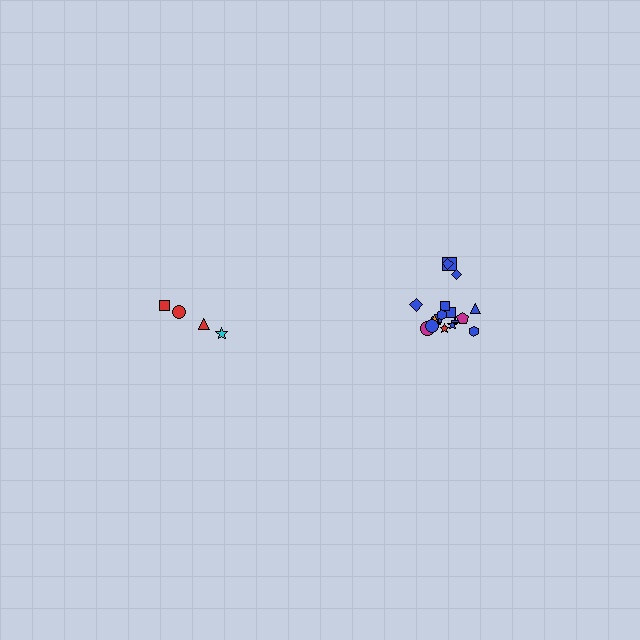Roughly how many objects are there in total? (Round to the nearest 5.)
Roughly 20 objects in total.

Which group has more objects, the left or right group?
The right group.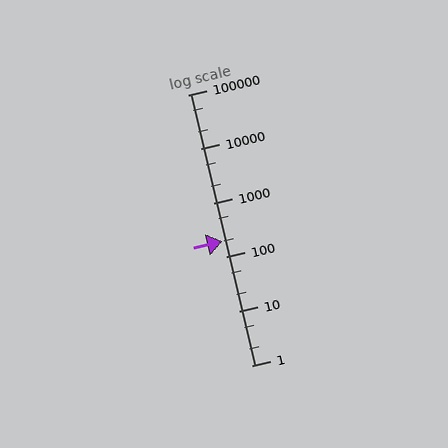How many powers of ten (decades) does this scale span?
The scale spans 5 decades, from 1 to 100000.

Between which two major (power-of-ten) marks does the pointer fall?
The pointer is between 100 and 1000.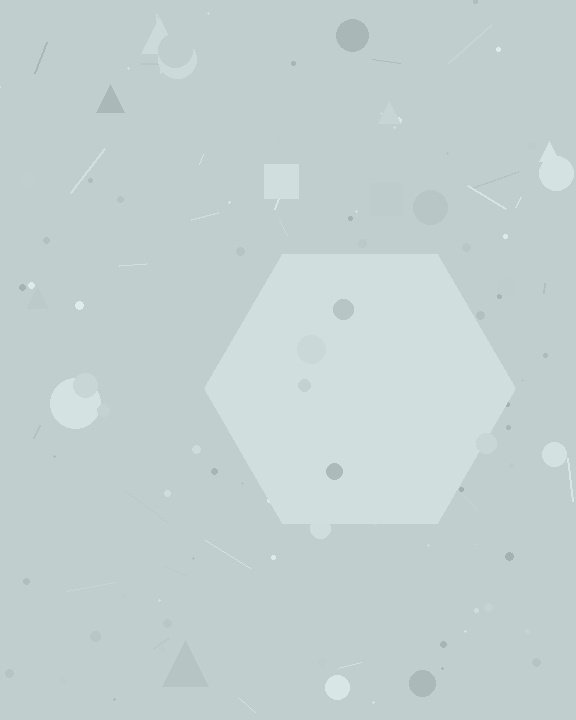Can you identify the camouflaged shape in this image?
The camouflaged shape is a hexagon.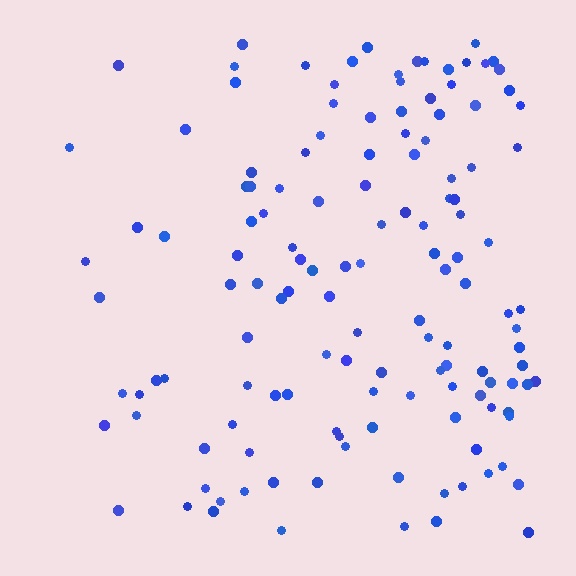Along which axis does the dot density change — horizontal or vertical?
Horizontal.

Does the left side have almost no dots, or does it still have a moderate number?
Still a moderate number, just noticeably fewer than the right.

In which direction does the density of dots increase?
From left to right, with the right side densest.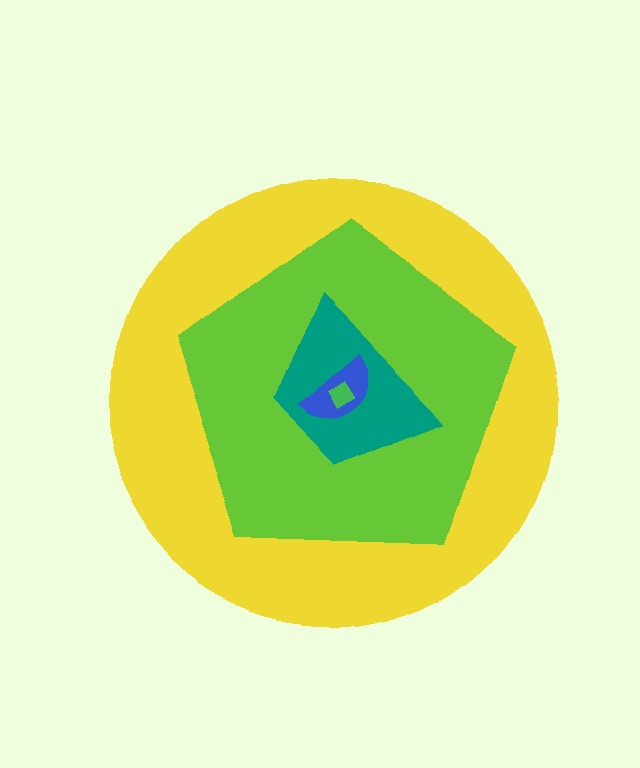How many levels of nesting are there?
5.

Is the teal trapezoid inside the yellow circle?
Yes.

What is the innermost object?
The green diamond.